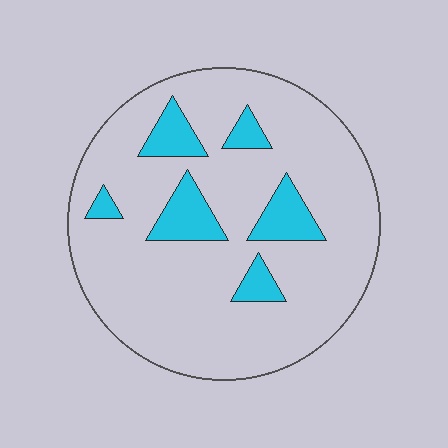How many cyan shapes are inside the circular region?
6.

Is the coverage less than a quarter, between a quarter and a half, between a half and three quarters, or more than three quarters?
Less than a quarter.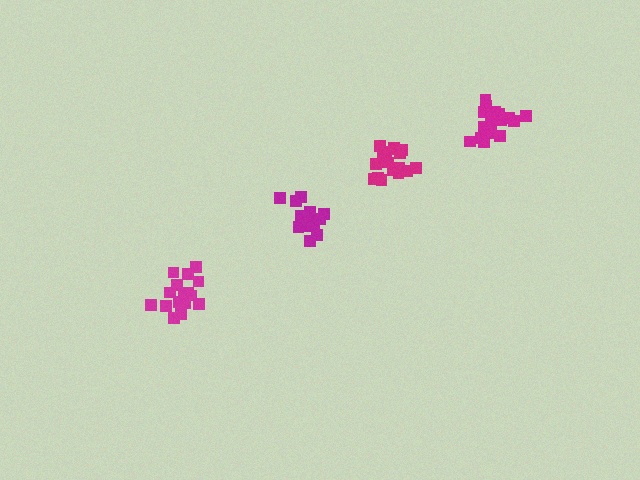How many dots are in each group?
Group 1: 17 dots, Group 2: 17 dots, Group 3: 13 dots, Group 4: 17 dots (64 total).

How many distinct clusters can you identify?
There are 4 distinct clusters.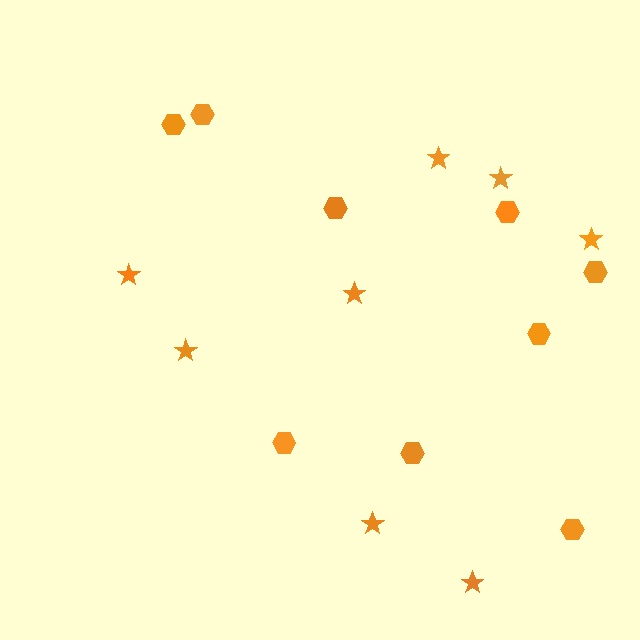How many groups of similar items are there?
There are 2 groups: one group of stars (8) and one group of hexagons (9).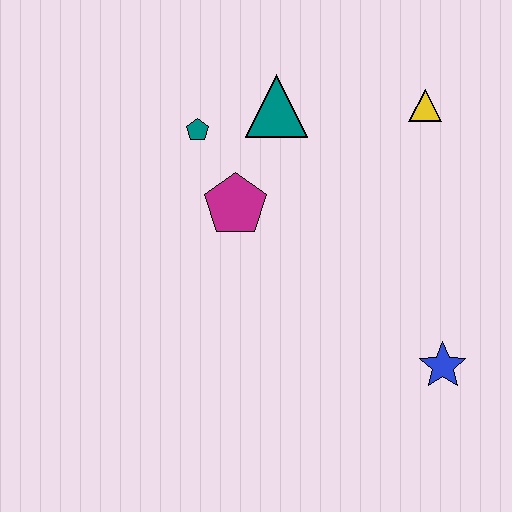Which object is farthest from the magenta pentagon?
The blue star is farthest from the magenta pentagon.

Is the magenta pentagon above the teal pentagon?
No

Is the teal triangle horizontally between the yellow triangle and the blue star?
No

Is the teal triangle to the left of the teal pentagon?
No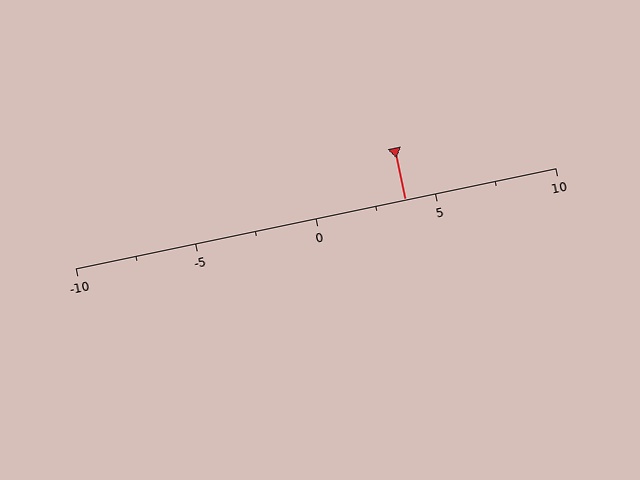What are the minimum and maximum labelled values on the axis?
The axis runs from -10 to 10.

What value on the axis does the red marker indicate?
The marker indicates approximately 3.8.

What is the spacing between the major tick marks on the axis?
The major ticks are spaced 5 apart.